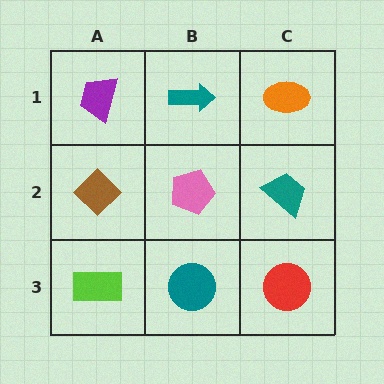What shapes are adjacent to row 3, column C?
A teal trapezoid (row 2, column C), a teal circle (row 3, column B).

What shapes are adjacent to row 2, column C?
An orange ellipse (row 1, column C), a red circle (row 3, column C), a pink pentagon (row 2, column B).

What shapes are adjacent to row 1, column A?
A brown diamond (row 2, column A), a teal arrow (row 1, column B).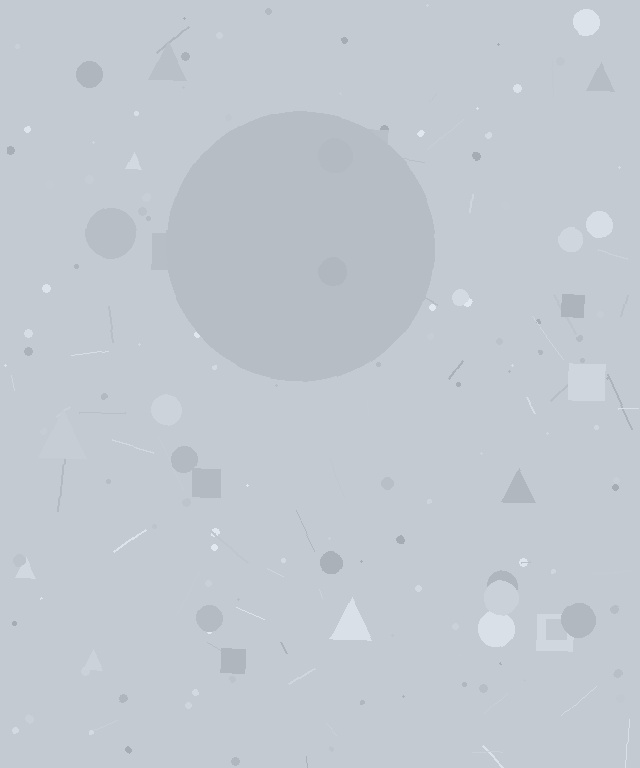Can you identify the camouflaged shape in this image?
The camouflaged shape is a circle.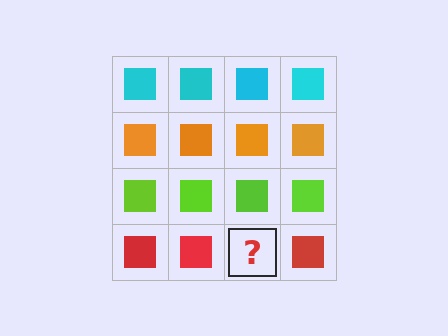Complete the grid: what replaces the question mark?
The question mark should be replaced with a red square.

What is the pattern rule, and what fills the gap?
The rule is that each row has a consistent color. The gap should be filled with a red square.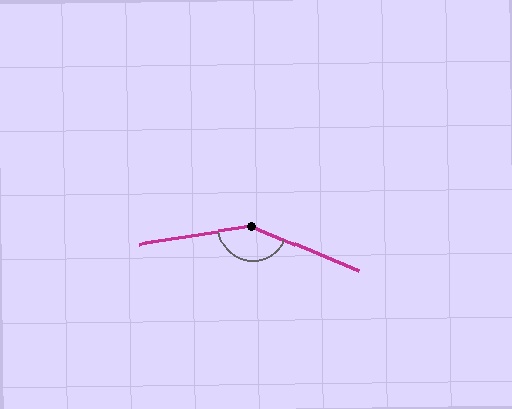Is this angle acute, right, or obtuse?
It is obtuse.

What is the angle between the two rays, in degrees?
Approximately 149 degrees.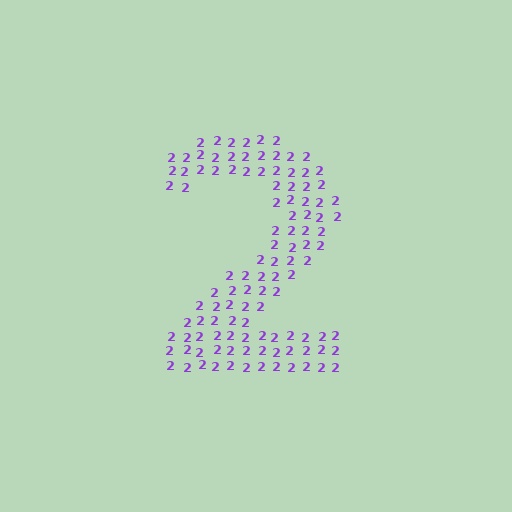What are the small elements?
The small elements are digit 2's.